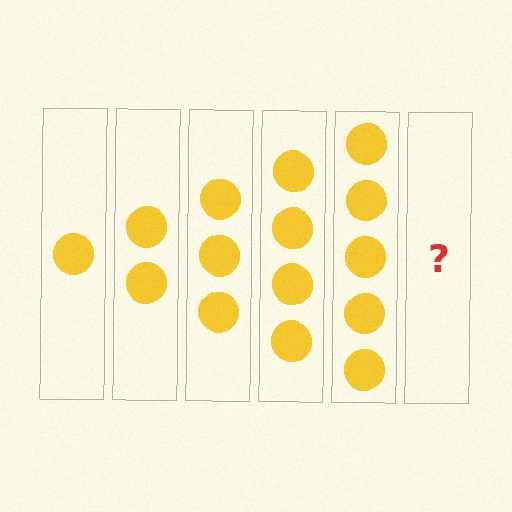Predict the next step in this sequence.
The next step is 6 circles.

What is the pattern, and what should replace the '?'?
The pattern is that each step adds one more circle. The '?' should be 6 circles.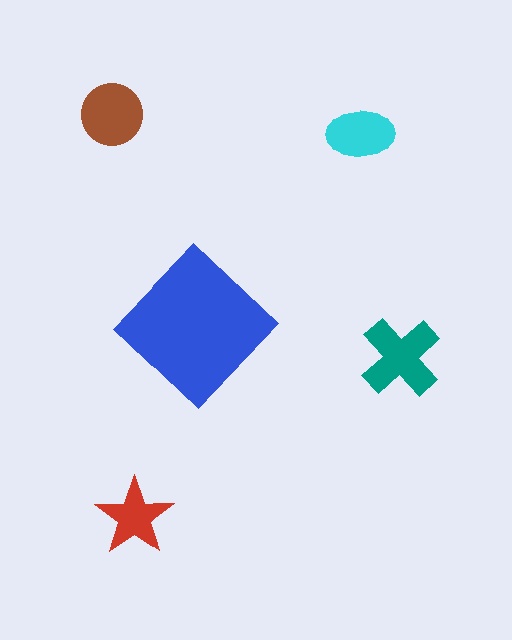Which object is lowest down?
The red star is bottommost.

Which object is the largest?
The blue diamond.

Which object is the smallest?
The red star.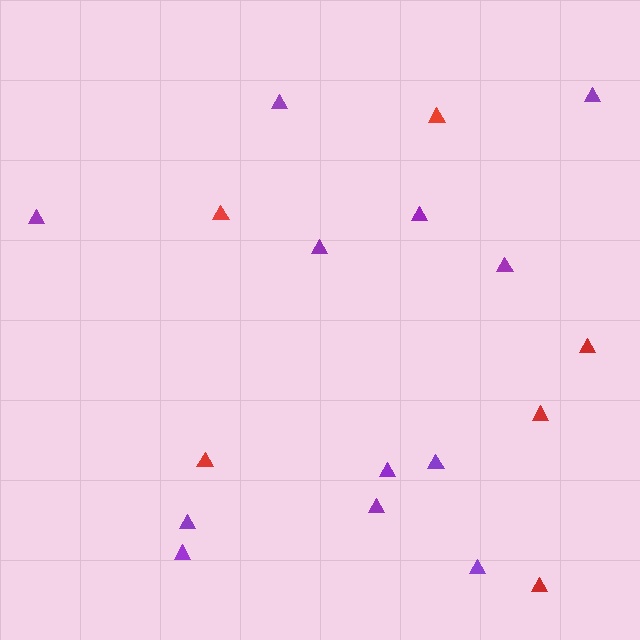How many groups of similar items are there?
There are 2 groups: one group of purple triangles (12) and one group of red triangles (6).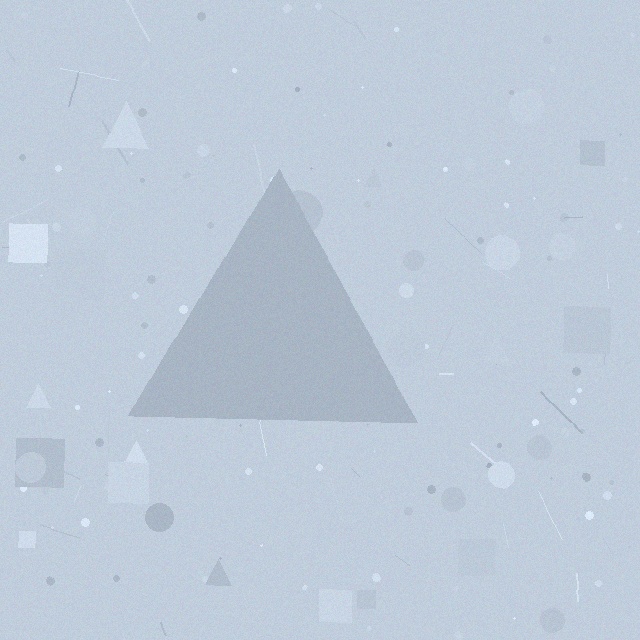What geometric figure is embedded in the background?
A triangle is embedded in the background.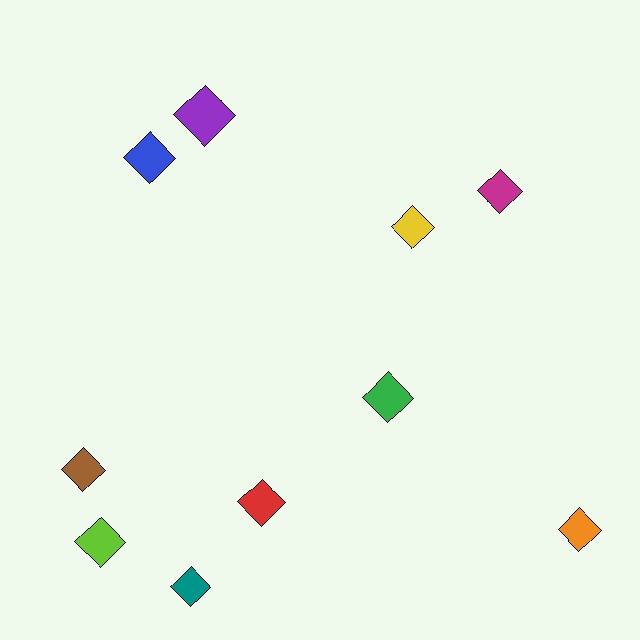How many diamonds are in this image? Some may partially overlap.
There are 10 diamonds.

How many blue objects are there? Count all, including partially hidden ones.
There is 1 blue object.